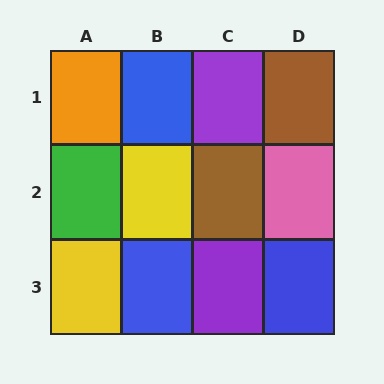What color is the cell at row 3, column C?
Purple.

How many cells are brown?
2 cells are brown.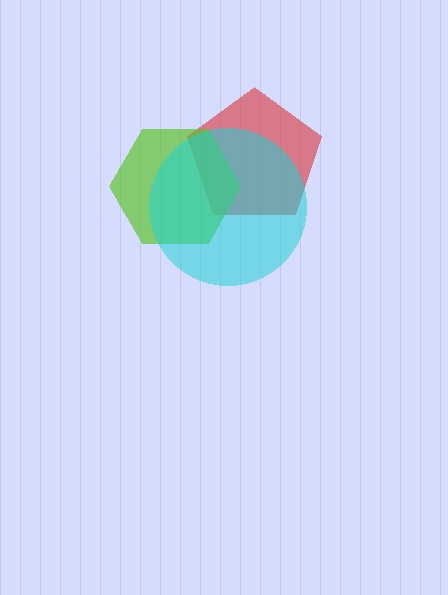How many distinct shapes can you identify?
There are 3 distinct shapes: a red pentagon, a lime hexagon, a cyan circle.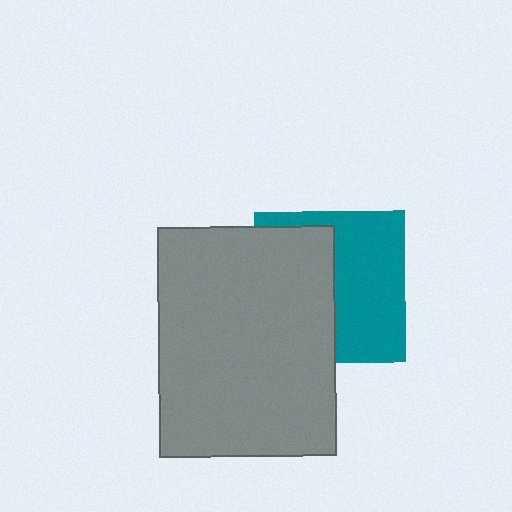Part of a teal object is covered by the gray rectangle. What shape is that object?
It is a square.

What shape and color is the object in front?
The object in front is a gray rectangle.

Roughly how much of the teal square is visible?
About half of it is visible (roughly 51%).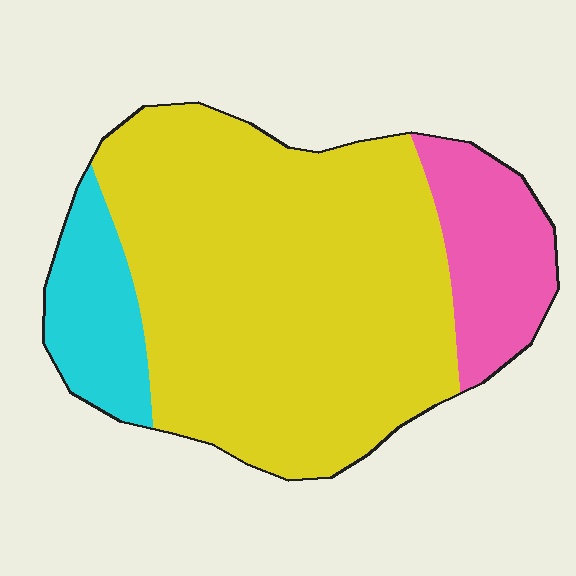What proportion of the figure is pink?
Pink covers 16% of the figure.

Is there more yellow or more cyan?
Yellow.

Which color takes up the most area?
Yellow, at roughly 70%.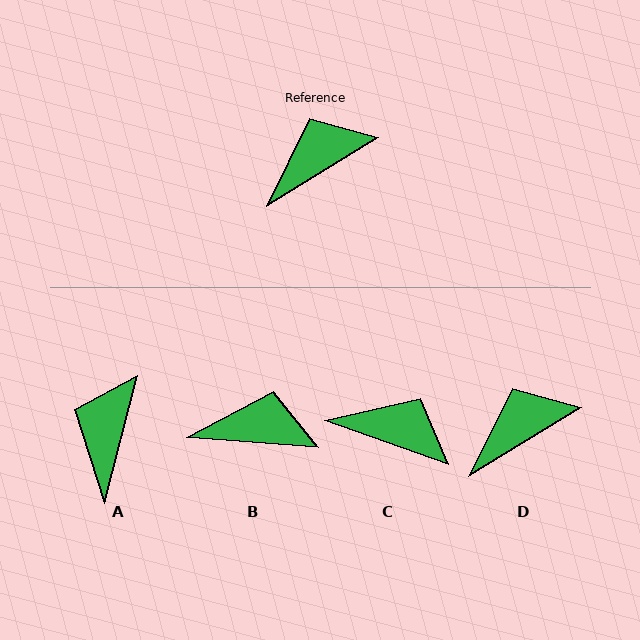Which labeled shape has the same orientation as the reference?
D.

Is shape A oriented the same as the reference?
No, it is off by about 44 degrees.